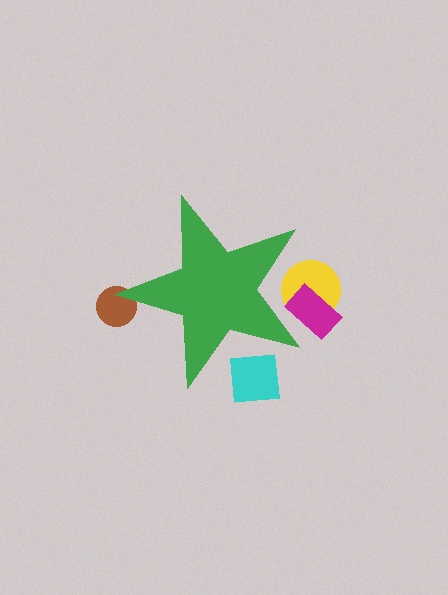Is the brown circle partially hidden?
Yes, the brown circle is partially hidden behind the green star.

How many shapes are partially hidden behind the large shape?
4 shapes are partially hidden.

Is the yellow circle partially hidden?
Yes, the yellow circle is partially hidden behind the green star.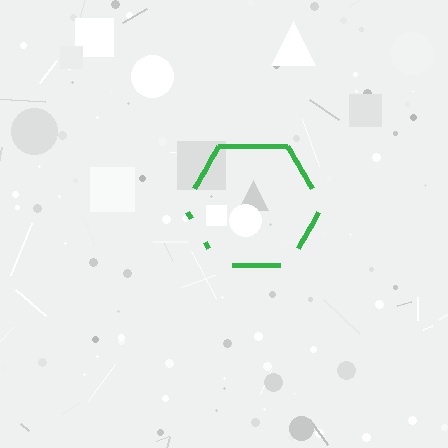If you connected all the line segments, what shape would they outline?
They would outline a hexagon.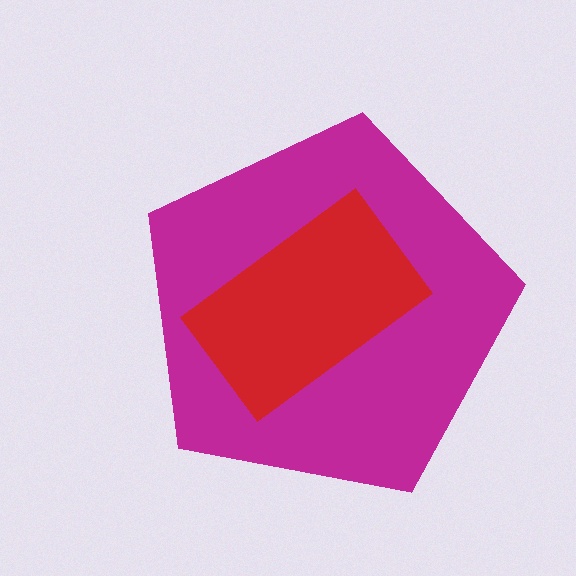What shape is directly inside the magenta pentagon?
The red rectangle.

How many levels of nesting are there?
2.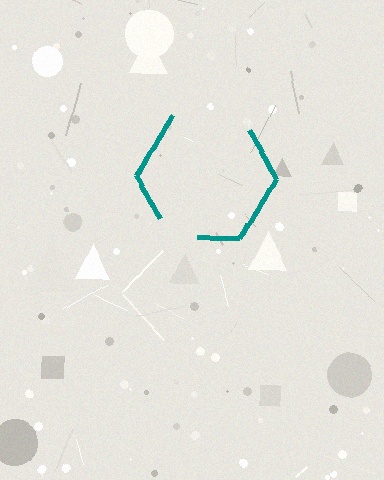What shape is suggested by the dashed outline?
The dashed outline suggests a hexagon.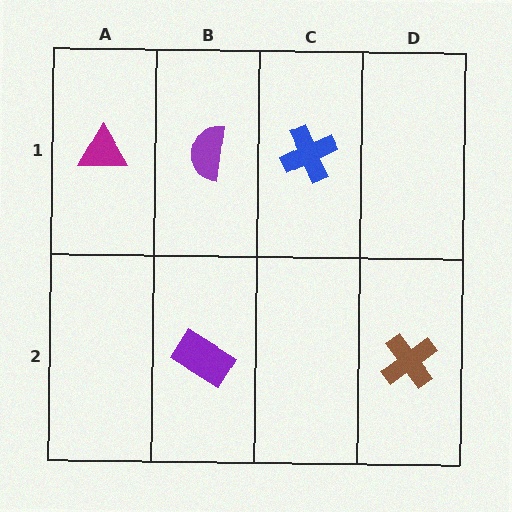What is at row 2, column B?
A purple rectangle.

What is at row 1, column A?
A magenta triangle.